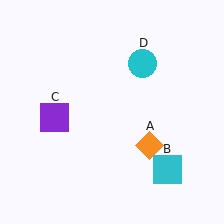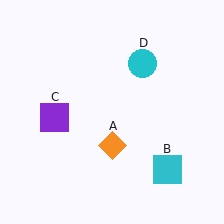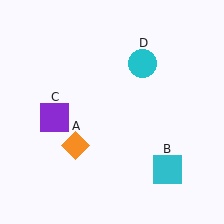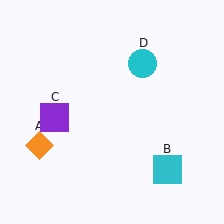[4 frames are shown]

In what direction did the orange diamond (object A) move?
The orange diamond (object A) moved left.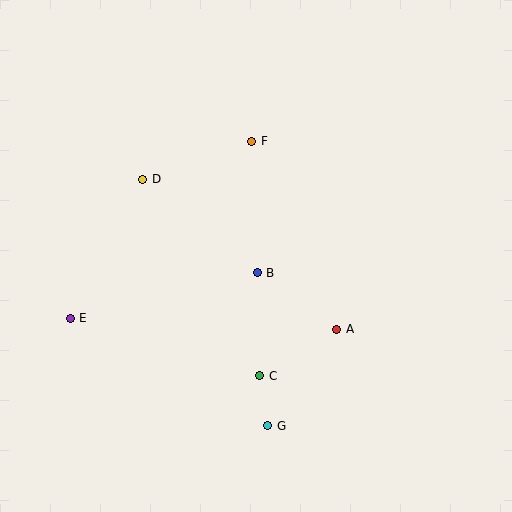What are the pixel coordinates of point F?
Point F is at (252, 141).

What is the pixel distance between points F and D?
The distance between F and D is 115 pixels.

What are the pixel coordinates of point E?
Point E is at (70, 318).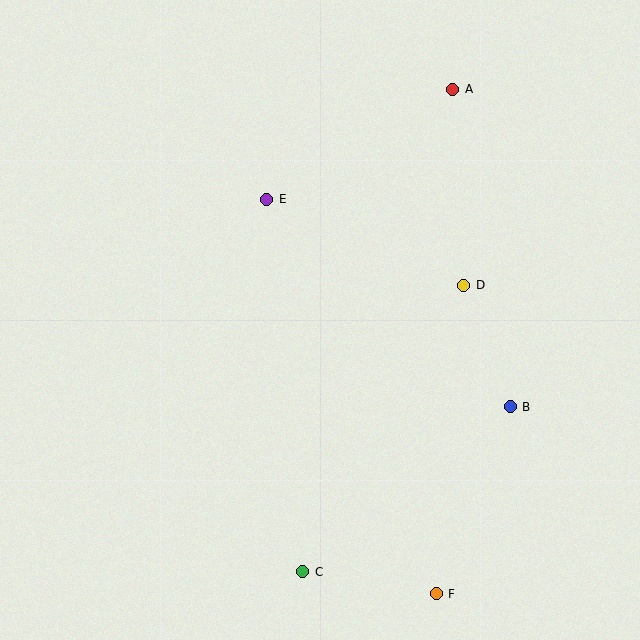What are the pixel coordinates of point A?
Point A is at (453, 89).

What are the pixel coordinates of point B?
Point B is at (510, 407).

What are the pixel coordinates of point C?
Point C is at (303, 572).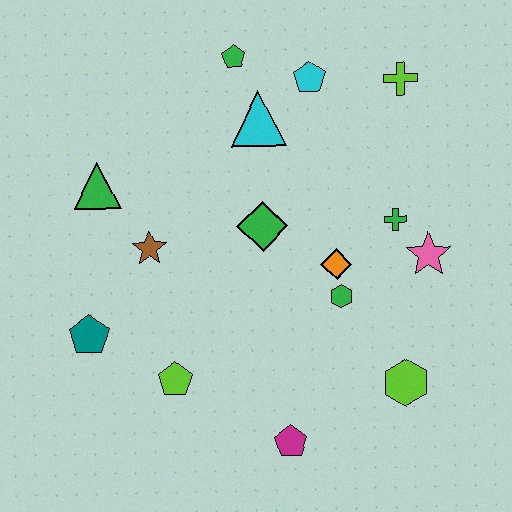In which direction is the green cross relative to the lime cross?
The green cross is below the lime cross.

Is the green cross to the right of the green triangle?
Yes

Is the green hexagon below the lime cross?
Yes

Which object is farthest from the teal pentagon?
The lime cross is farthest from the teal pentagon.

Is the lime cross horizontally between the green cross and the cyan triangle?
No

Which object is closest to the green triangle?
The brown star is closest to the green triangle.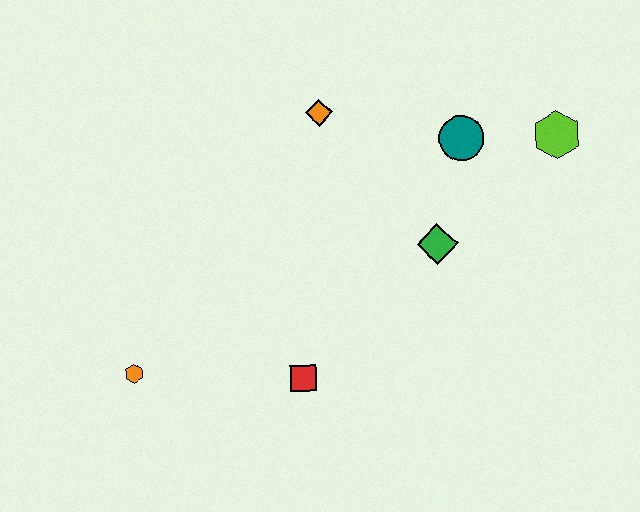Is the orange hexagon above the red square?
Yes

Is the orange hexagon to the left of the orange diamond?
Yes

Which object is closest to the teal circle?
The lime hexagon is closest to the teal circle.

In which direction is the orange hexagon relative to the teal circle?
The orange hexagon is to the left of the teal circle.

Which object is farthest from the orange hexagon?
The lime hexagon is farthest from the orange hexagon.